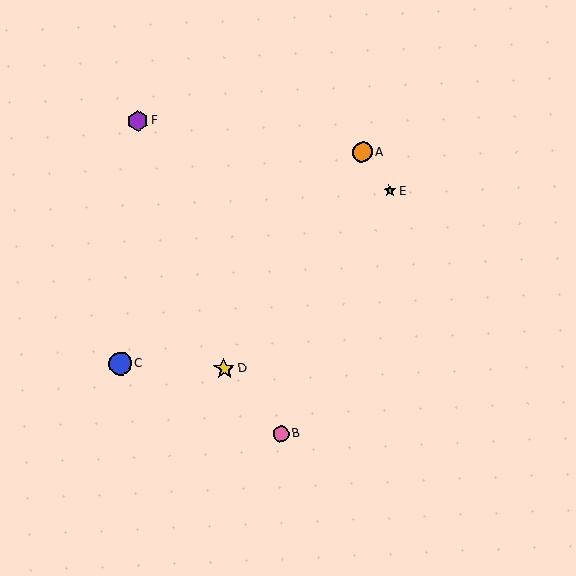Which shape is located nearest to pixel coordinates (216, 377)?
The yellow star (labeled D) at (224, 369) is nearest to that location.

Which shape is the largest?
The blue circle (labeled C) is the largest.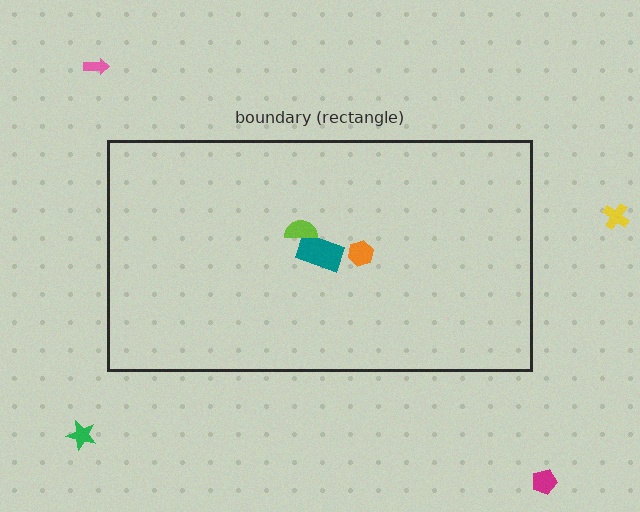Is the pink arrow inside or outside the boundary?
Outside.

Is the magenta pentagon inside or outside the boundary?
Outside.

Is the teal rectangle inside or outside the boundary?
Inside.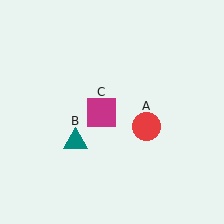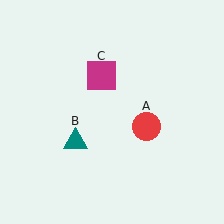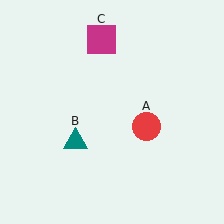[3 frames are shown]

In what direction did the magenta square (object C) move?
The magenta square (object C) moved up.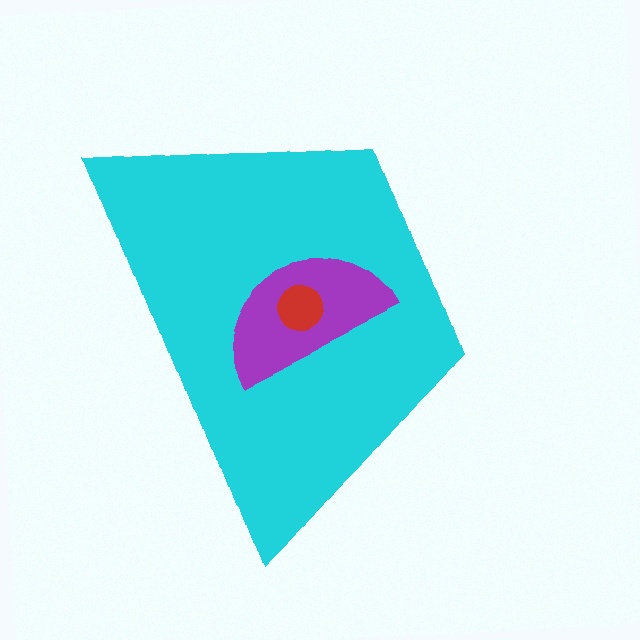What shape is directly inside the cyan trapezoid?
The purple semicircle.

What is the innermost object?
The red circle.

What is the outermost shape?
The cyan trapezoid.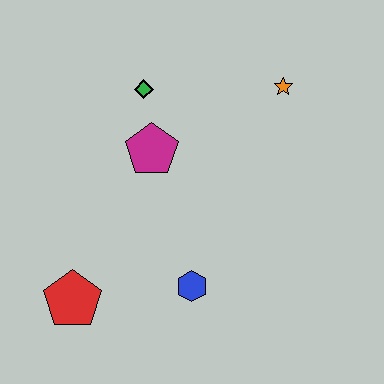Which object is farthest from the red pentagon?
The orange star is farthest from the red pentagon.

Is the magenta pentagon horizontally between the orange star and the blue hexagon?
No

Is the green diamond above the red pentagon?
Yes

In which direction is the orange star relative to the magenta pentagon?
The orange star is to the right of the magenta pentagon.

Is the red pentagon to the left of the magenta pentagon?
Yes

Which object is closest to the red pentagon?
The blue hexagon is closest to the red pentagon.